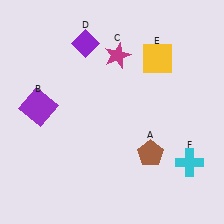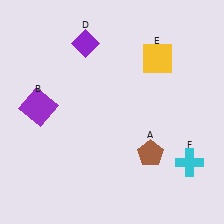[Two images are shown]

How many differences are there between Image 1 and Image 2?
There is 1 difference between the two images.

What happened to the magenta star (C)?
The magenta star (C) was removed in Image 2. It was in the top-right area of Image 1.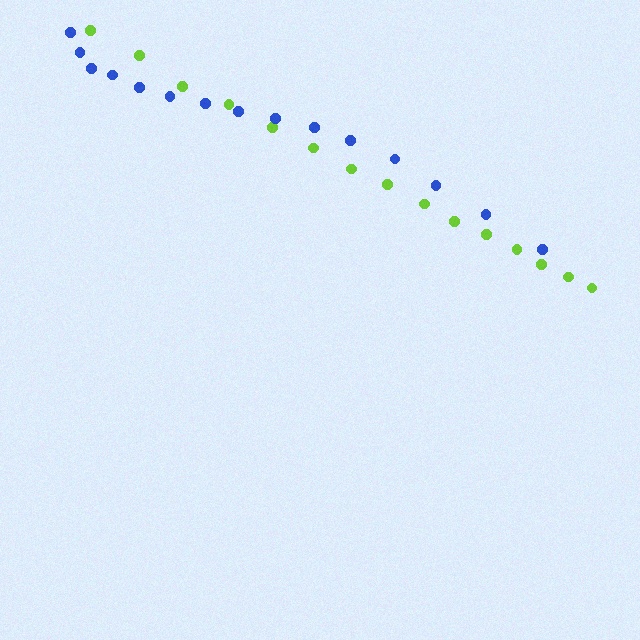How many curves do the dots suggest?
There are 2 distinct paths.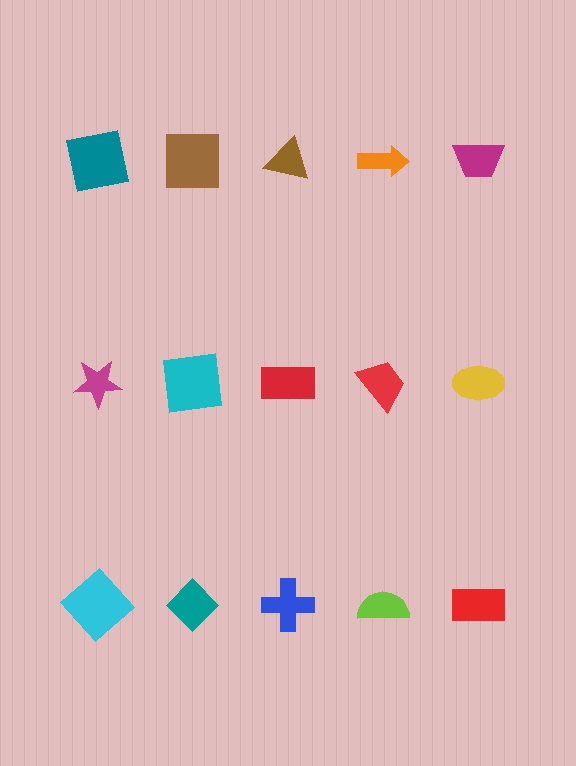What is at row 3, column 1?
A cyan diamond.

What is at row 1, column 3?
A brown triangle.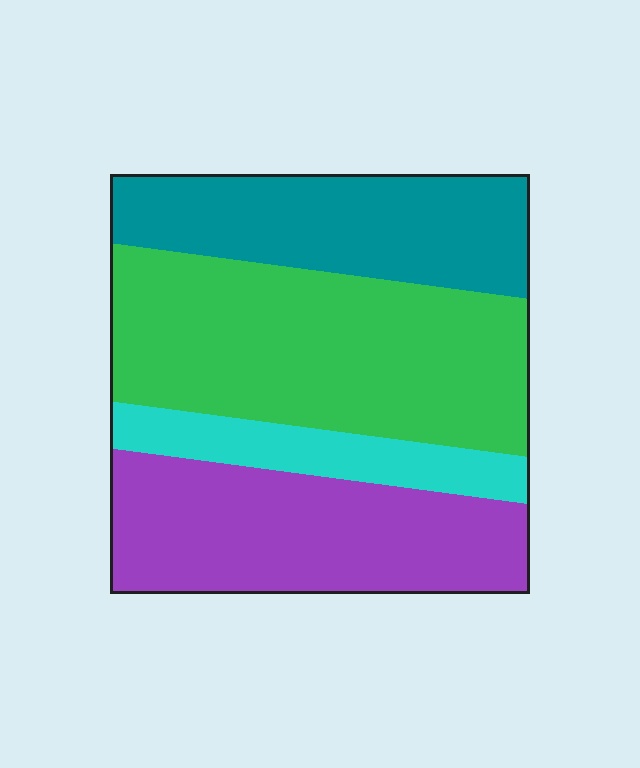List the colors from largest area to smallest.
From largest to smallest: green, purple, teal, cyan.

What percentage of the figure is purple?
Purple takes up between a quarter and a half of the figure.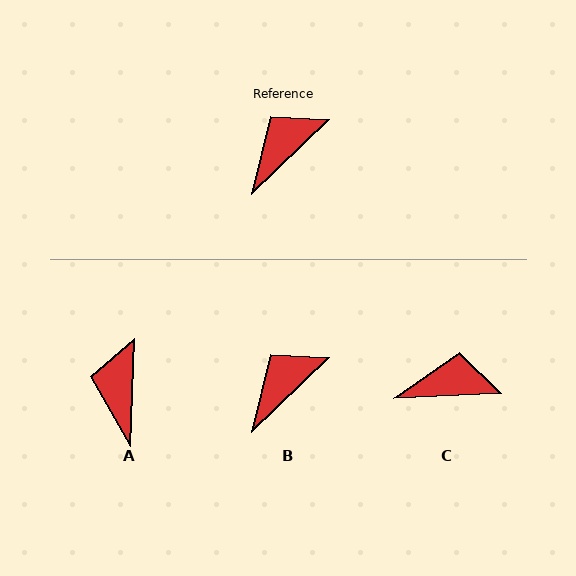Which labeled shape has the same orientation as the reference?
B.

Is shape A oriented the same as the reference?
No, it is off by about 44 degrees.